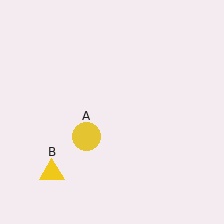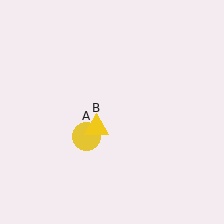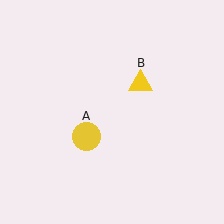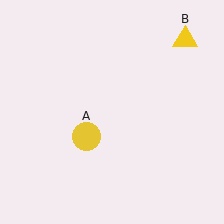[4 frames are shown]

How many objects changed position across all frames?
1 object changed position: yellow triangle (object B).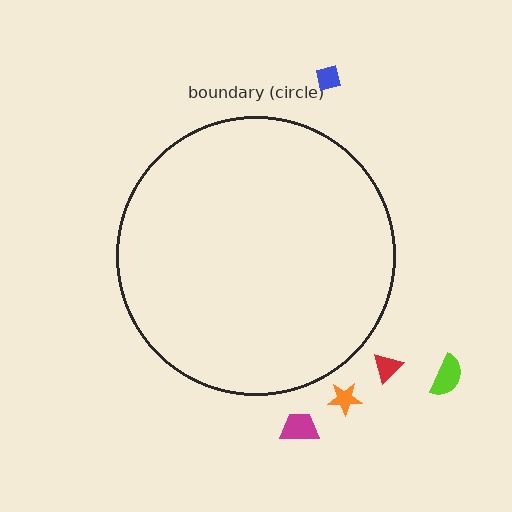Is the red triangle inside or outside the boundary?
Outside.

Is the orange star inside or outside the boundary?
Outside.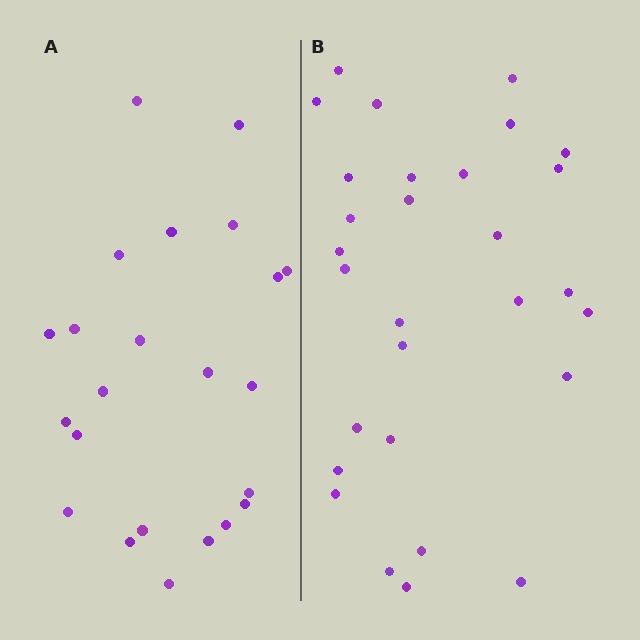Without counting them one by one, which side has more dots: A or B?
Region B (the right region) has more dots.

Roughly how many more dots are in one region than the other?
Region B has about 6 more dots than region A.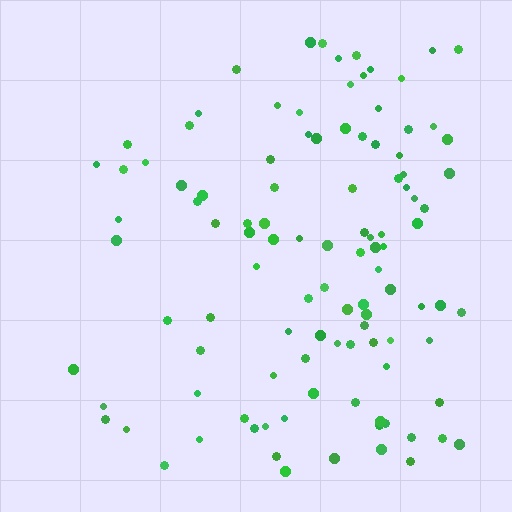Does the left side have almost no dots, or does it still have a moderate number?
Still a moderate number, just noticeably fewer than the right.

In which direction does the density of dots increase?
From left to right, with the right side densest.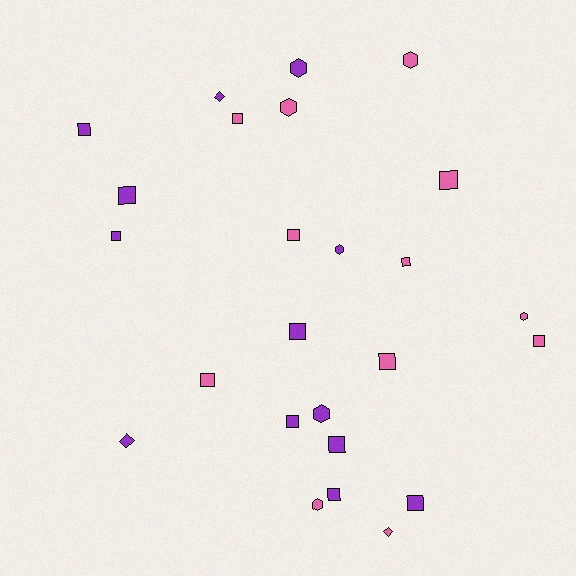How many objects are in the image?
There are 25 objects.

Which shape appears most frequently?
Square, with 15 objects.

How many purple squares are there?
There are 8 purple squares.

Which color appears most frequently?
Purple, with 13 objects.